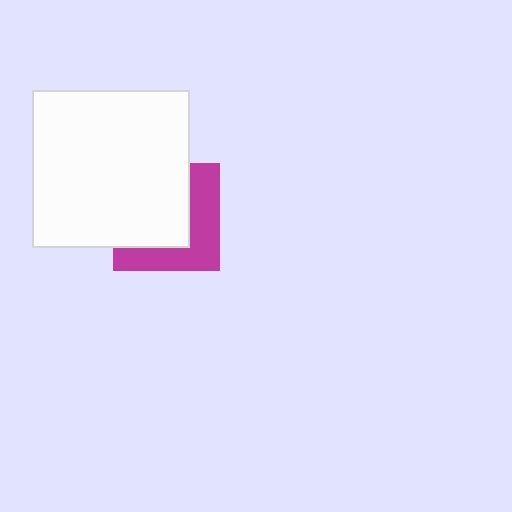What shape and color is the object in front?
The object in front is a white square.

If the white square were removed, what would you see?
You would see the complete magenta square.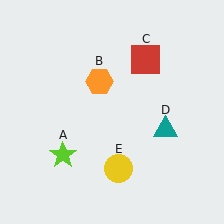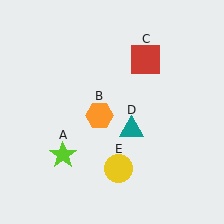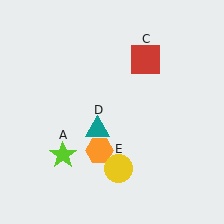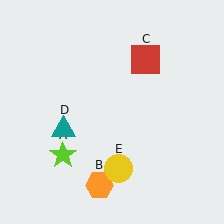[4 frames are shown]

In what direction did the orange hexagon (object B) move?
The orange hexagon (object B) moved down.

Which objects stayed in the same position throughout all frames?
Lime star (object A) and red square (object C) and yellow circle (object E) remained stationary.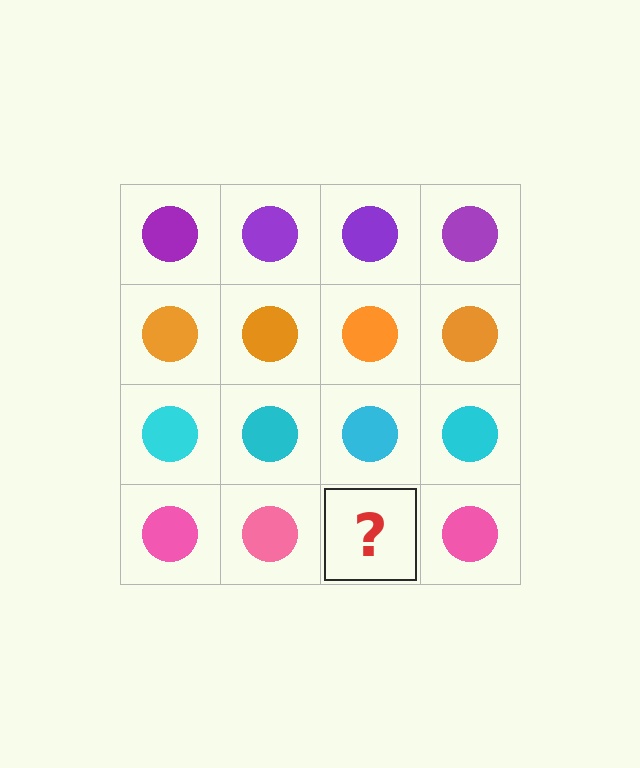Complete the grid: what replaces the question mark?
The question mark should be replaced with a pink circle.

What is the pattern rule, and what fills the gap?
The rule is that each row has a consistent color. The gap should be filled with a pink circle.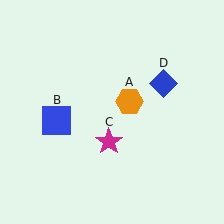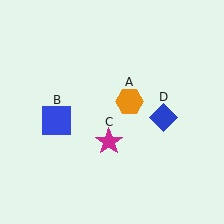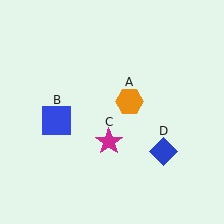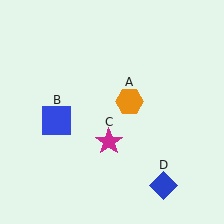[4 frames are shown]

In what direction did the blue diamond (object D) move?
The blue diamond (object D) moved down.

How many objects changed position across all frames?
1 object changed position: blue diamond (object D).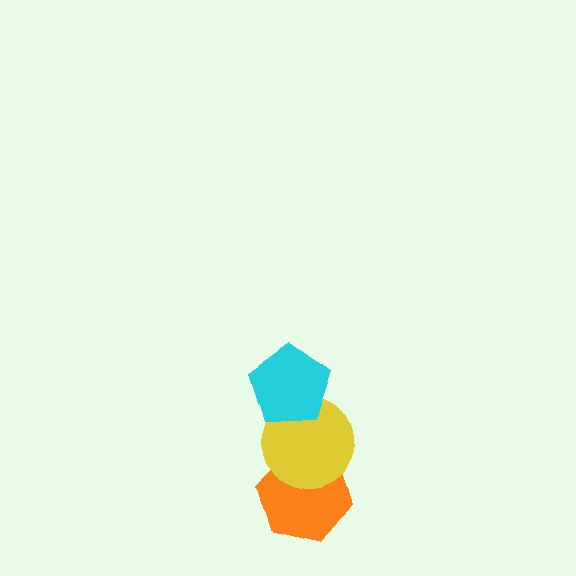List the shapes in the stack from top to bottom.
From top to bottom: the cyan pentagon, the yellow circle, the orange hexagon.